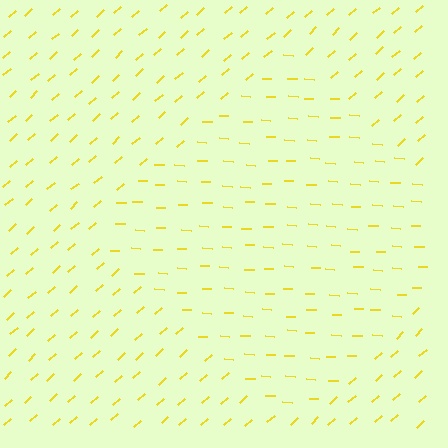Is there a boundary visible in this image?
Yes, there is a texture boundary formed by a change in line orientation.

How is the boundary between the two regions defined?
The boundary is defined purely by a change in line orientation (approximately 45 degrees difference). All lines are the same color and thickness.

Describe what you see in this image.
The image is filled with small yellow line segments. A diamond region in the image has lines oriented differently from the surrounding lines, creating a visible texture boundary.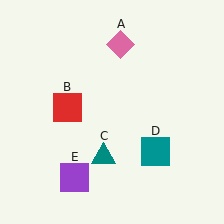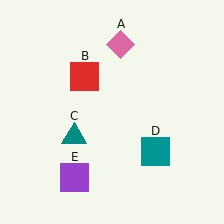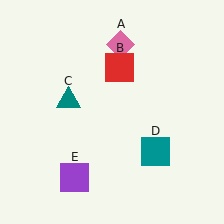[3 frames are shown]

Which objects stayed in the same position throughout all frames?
Pink diamond (object A) and teal square (object D) and purple square (object E) remained stationary.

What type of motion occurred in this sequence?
The red square (object B), teal triangle (object C) rotated clockwise around the center of the scene.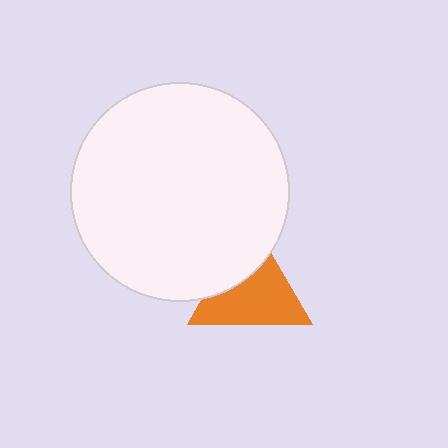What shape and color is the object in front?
The object in front is a white circle.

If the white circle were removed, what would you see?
You would see the complete orange triangle.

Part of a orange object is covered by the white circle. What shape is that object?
It is a triangle.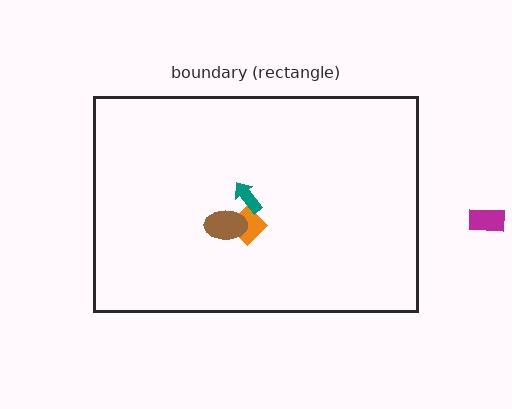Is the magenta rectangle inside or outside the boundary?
Outside.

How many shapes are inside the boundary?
3 inside, 1 outside.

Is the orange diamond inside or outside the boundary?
Inside.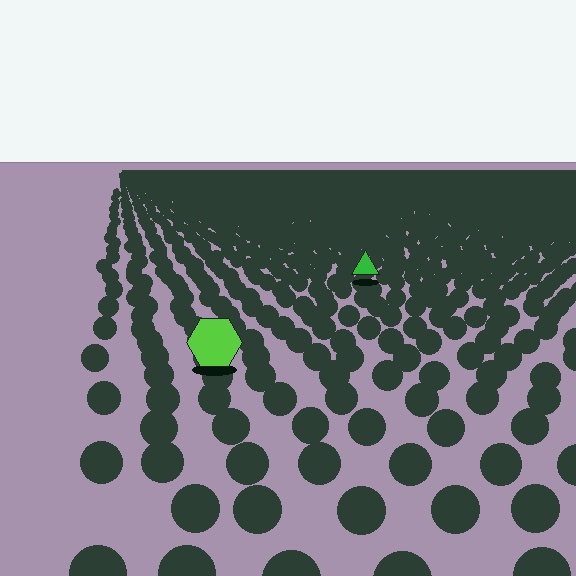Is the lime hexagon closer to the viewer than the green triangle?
Yes. The lime hexagon is closer — you can tell from the texture gradient: the ground texture is coarser near it.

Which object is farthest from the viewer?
The green triangle is farthest from the viewer. It appears smaller and the ground texture around it is denser.